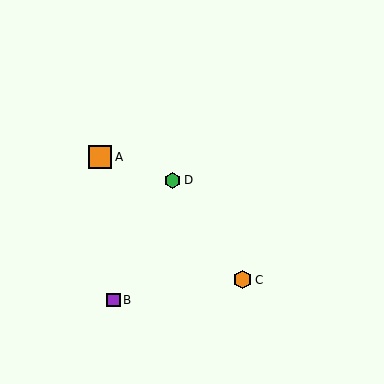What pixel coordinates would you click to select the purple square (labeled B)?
Click at (114, 300) to select the purple square B.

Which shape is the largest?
The orange square (labeled A) is the largest.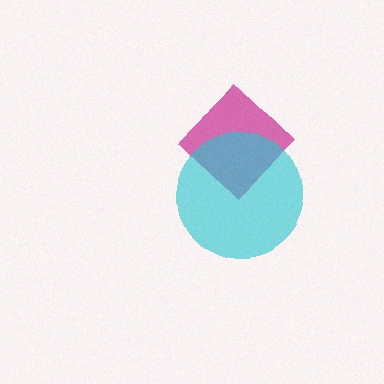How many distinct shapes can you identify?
There are 2 distinct shapes: a magenta diamond, a cyan circle.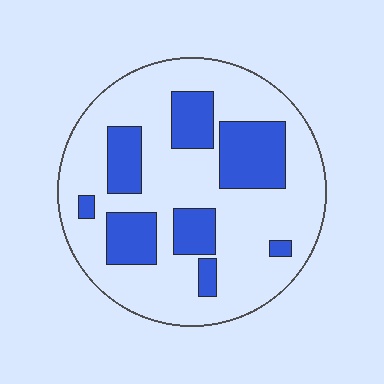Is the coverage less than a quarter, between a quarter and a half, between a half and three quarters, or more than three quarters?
Between a quarter and a half.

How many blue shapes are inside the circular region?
8.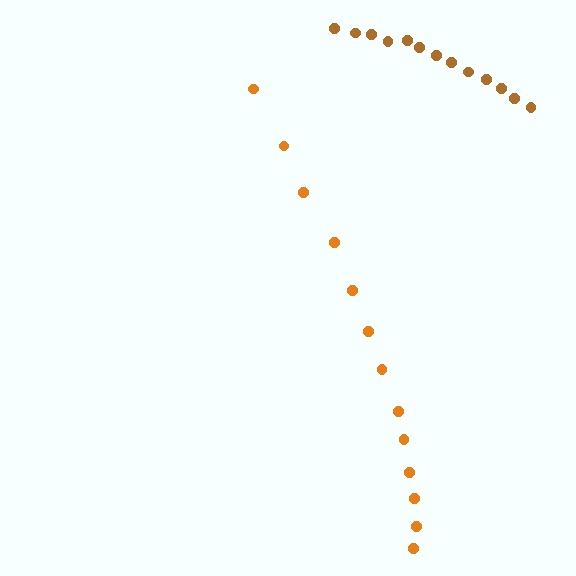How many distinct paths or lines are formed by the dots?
There are 2 distinct paths.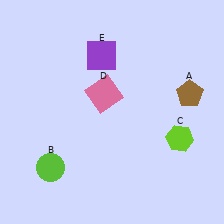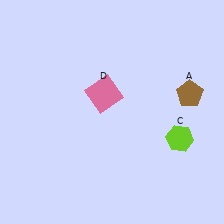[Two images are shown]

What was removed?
The purple square (E), the lime circle (B) were removed in Image 2.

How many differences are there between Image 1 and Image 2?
There are 2 differences between the two images.